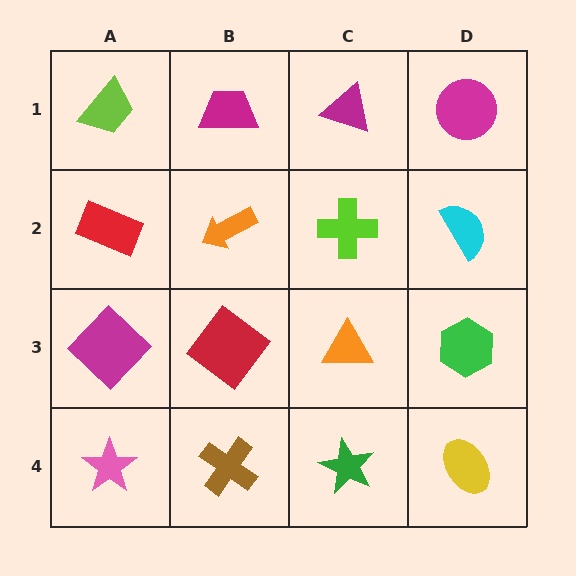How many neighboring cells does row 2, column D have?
3.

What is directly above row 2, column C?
A magenta triangle.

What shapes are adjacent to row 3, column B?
An orange arrow (row 2, column B), a brown cross (row 4, column B), a magenta diamond (row 3, column A), an orange triangle (row 3, column C).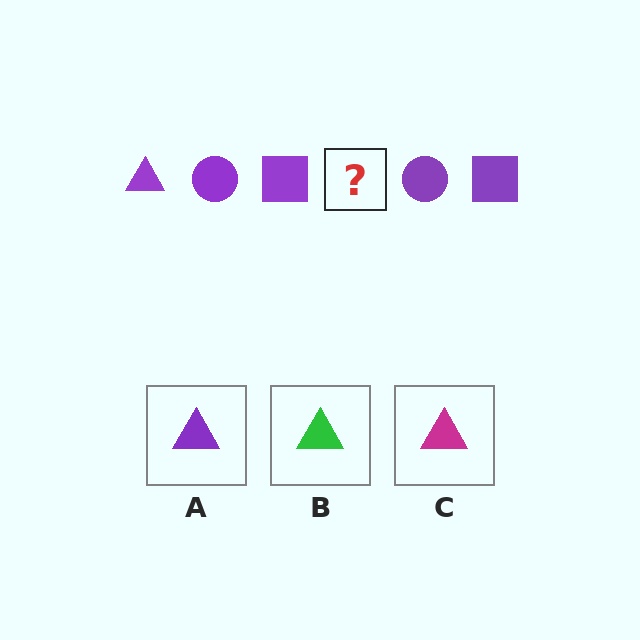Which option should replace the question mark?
Option A.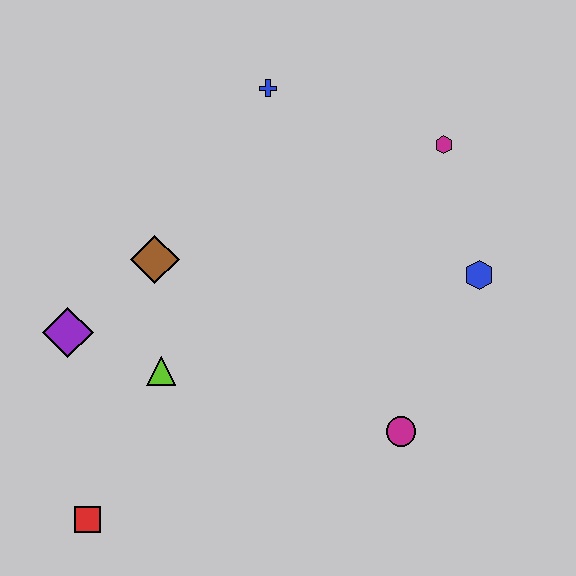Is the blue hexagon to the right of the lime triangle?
Yes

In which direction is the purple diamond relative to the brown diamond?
The purple diamond is to the left of the brown diamond.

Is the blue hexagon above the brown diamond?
No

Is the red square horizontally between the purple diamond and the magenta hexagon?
Yes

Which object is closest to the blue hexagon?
The magenta hexagon is closest to the blue hexagon.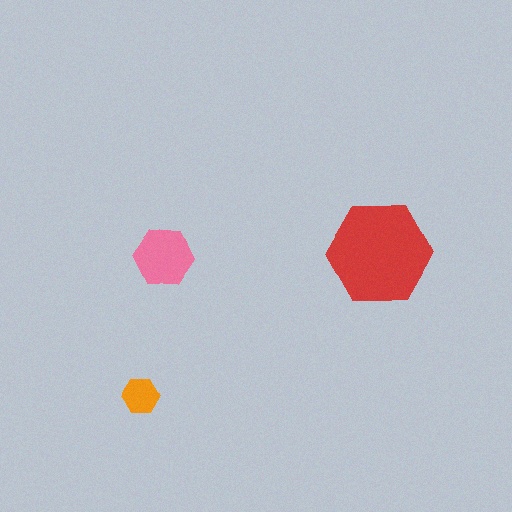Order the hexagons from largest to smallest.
the red one, the pink one, the orange one.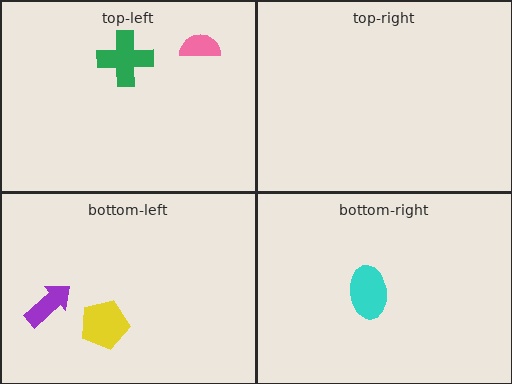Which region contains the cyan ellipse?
The bottom-right region.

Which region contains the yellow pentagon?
The bottom-left region.